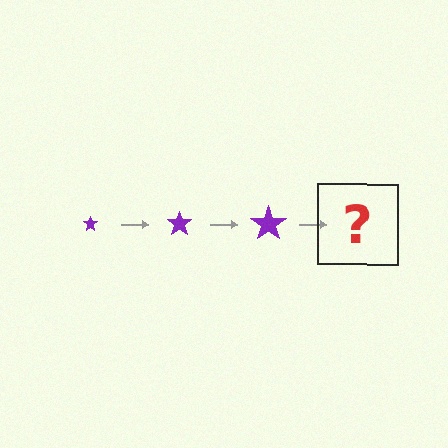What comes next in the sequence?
The next element should be a purple star, larger than the previous one.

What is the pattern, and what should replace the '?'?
The pattern is that the star gets progressively larger each step. The '?' should be a purple star, larger than the previous one.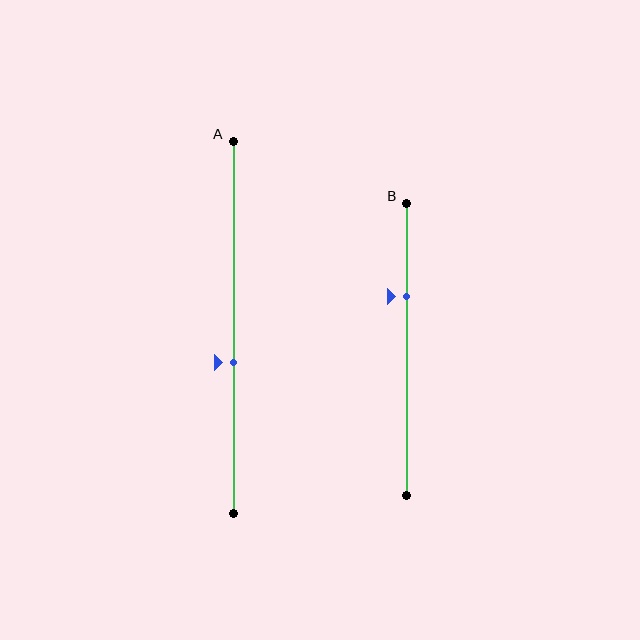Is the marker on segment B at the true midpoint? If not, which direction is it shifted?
No, the marker on segment B is shifted upward by about 18% of the segment length.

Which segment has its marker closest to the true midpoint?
Segment A has its marker closest to the true midpoint.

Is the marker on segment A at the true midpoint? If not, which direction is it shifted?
No, the marker on segment A is shifted downward by about 9% of the segment length.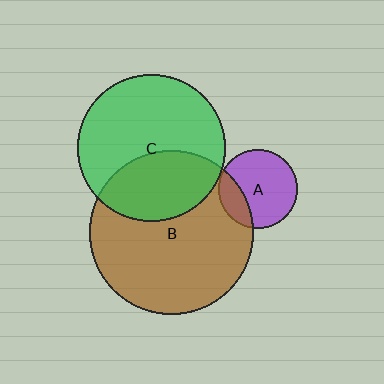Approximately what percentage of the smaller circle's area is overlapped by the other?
Approximately 35%.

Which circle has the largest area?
Circle B (brown).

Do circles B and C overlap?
Yes.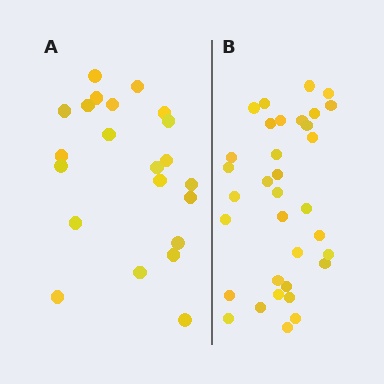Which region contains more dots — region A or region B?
Region B (the right region) has more dots.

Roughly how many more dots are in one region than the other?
Region B has roughly 12 or so more dots than region A.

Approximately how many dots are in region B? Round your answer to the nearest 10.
About 30 dots. (The exact count is 34, which rounds to 30.)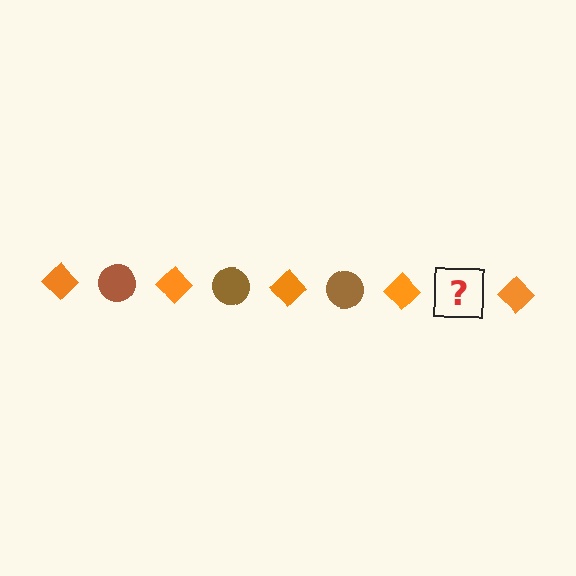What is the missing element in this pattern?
The missing element is a brown circle.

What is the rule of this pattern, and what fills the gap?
The rule is that the pattern alternates between orange diamond and brown circle. The gap should be filled with a brown circle.